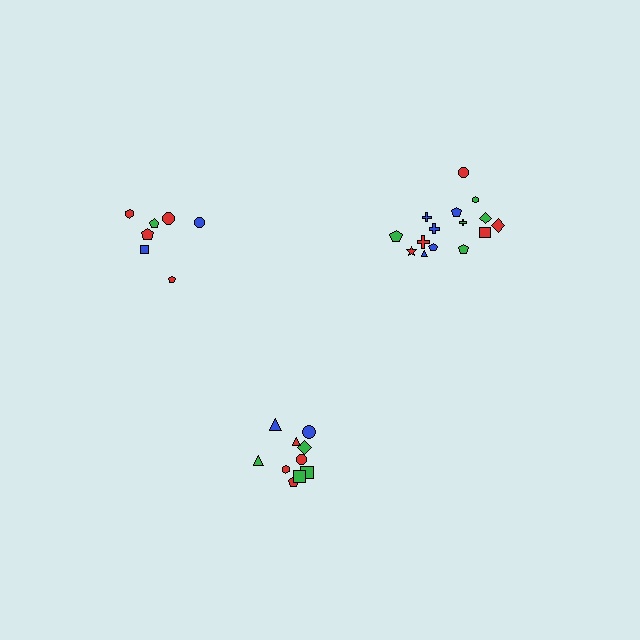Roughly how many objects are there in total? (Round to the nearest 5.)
Roughly 30 objects in total.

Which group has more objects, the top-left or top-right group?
The top-right group.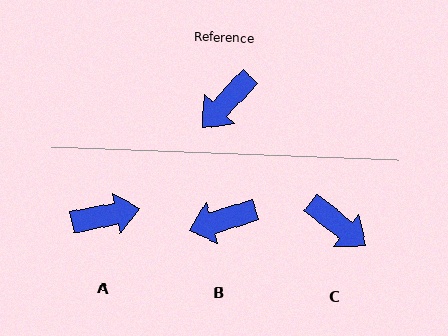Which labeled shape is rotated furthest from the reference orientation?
A, about 145 degrees away.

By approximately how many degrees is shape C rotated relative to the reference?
Approximately 95 degrees counter-clockwise.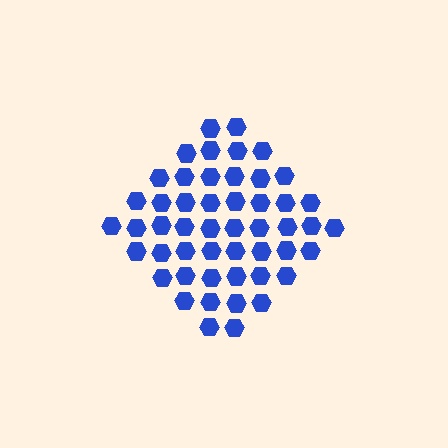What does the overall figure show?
The overall figure shows a diamond.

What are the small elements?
The small elements are hexagons.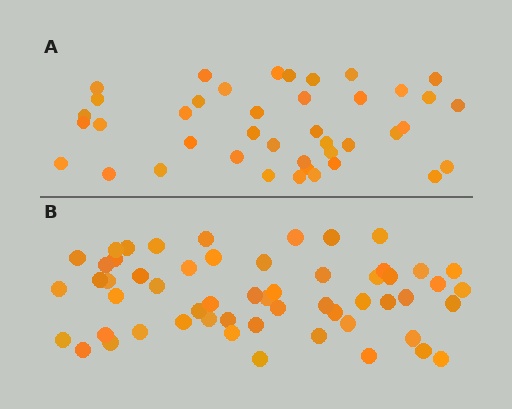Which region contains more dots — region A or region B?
Region B (the bottom region) has more dots.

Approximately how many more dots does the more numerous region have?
Region B has approximately 15 more dots than region A.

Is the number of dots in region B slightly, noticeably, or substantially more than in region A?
Region B has noticeably more, but not dramatically so. The ratio is roughly 1.4 to 1.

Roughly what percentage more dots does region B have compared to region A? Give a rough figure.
About 35% more.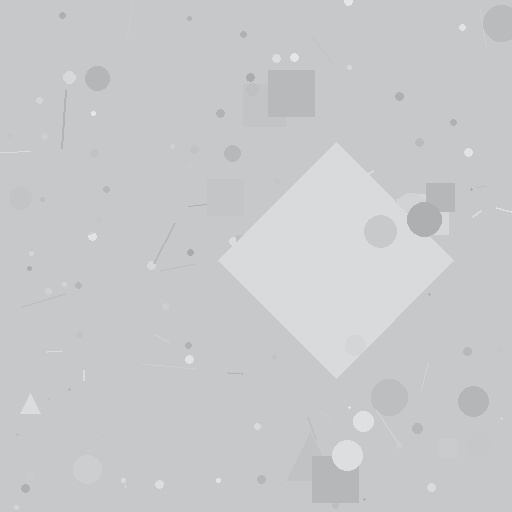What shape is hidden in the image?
A diamond is hidden in the image.